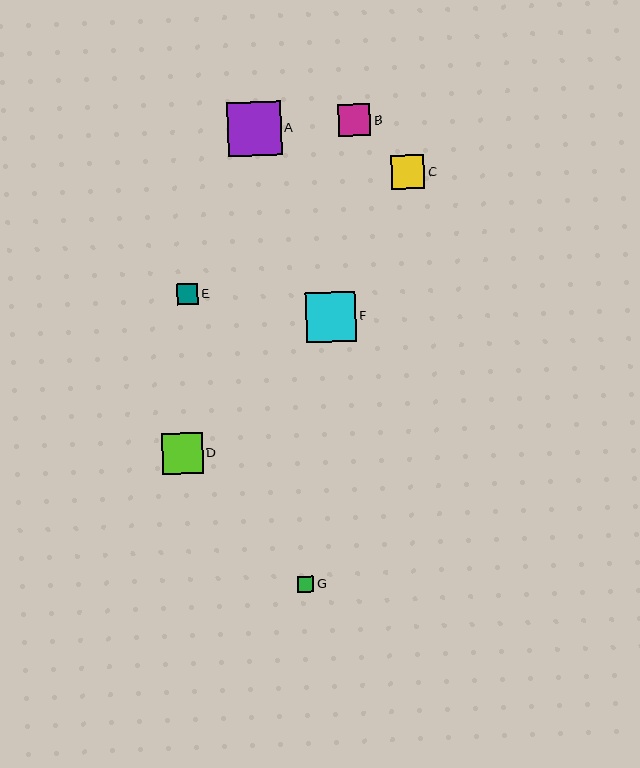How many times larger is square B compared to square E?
Square B is approximately 1.5 times the size of square E.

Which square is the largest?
Square A is the largest with a size of approximately 54 pixels.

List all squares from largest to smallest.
From largest to smallest: A, F, D, C, B, E, G.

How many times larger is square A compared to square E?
Square A is approximately 2.5 times the size of square E.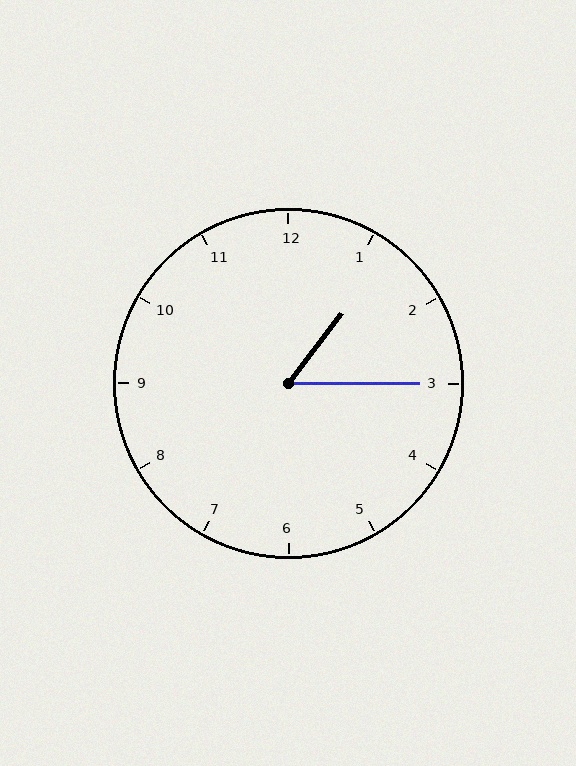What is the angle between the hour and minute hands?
Approximately 52 degrees.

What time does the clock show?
1:15.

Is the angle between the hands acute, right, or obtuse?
It is acute.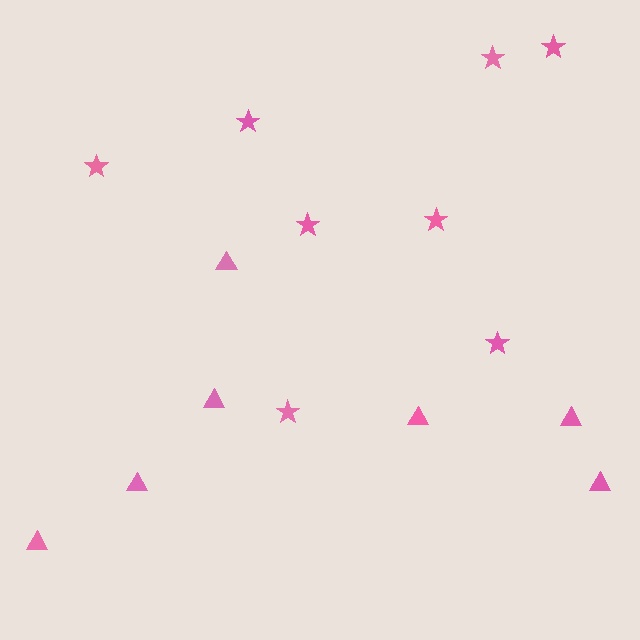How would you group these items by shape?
There are 2 groups: one group of stars (8) and one group of triangles (7).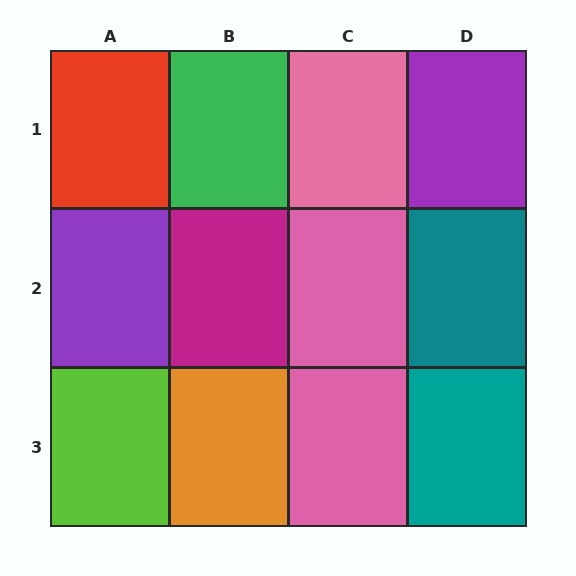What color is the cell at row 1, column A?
Red.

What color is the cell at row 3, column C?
Pink.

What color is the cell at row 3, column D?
Teal.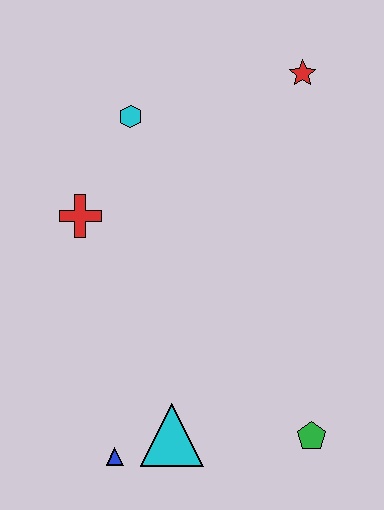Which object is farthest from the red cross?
The green pentagon is farthest from the red cross.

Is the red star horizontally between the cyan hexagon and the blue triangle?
No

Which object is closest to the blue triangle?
The cyan triangle is closest to the blue triangle.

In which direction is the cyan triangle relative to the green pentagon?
The cyan triangle is to the left of the green pentagon.